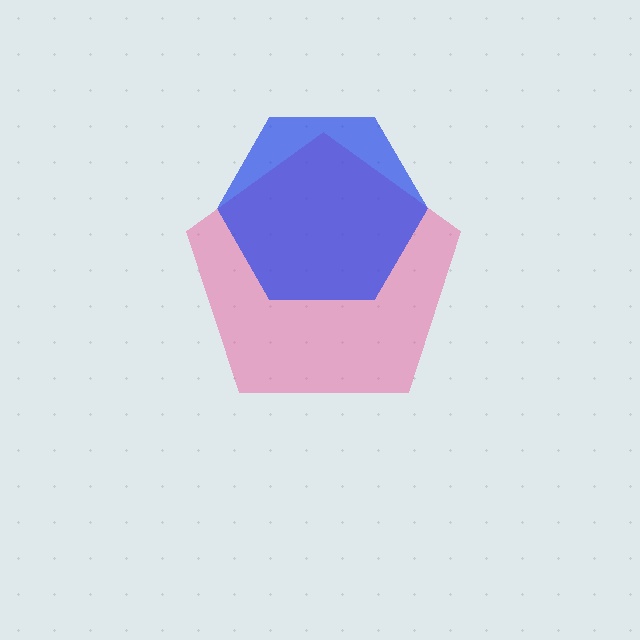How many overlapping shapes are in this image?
There are 2 overlapping shapes in the image.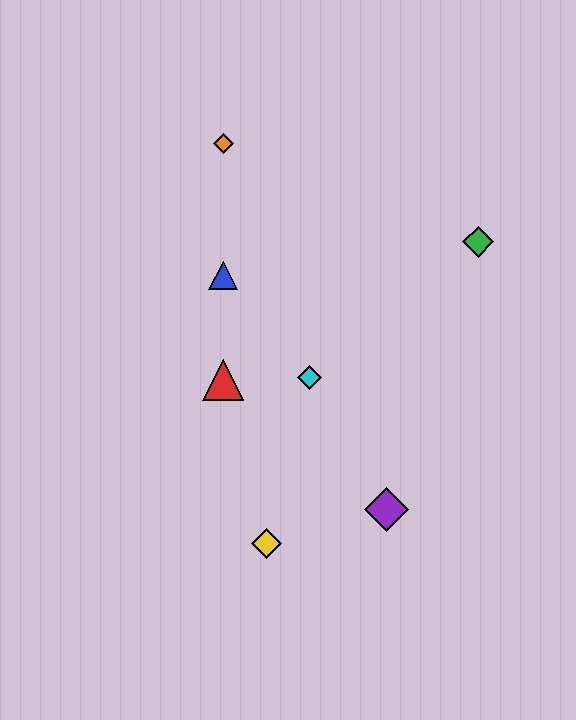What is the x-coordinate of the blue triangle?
The blue triangle is at x≈223.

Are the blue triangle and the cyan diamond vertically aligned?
No, the blue triangle is at x≈223 and the cyan diamond is at x≈309.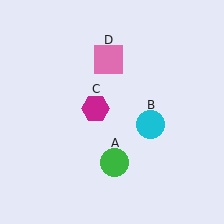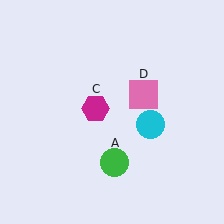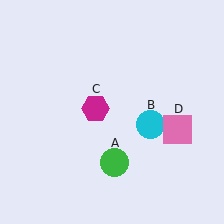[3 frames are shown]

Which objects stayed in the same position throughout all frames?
Green circle (object A) and cyan circle (object B) and magenta hexagon (object C) remained stationary.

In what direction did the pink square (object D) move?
The pink square (object D) moved down and to the right.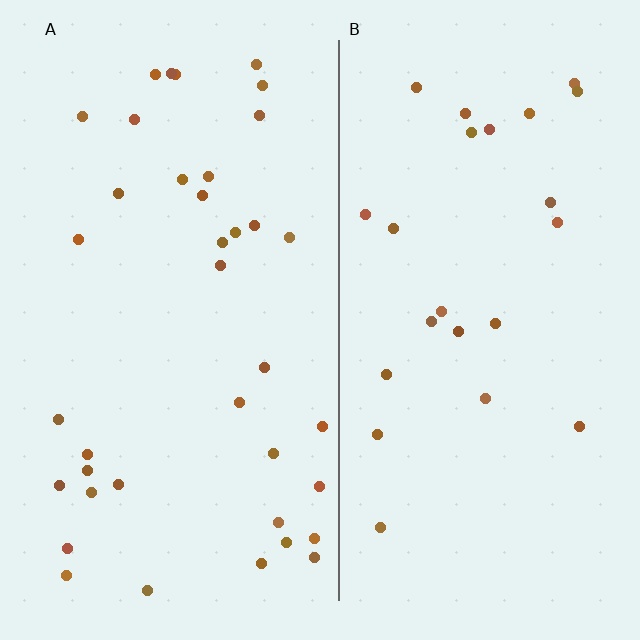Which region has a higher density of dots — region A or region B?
A (the left).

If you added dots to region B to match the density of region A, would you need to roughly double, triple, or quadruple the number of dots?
Approximately double.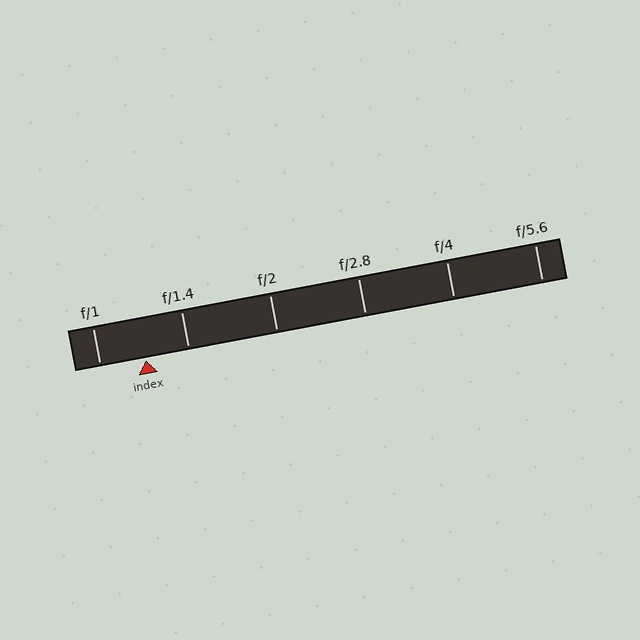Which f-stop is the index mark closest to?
The index mark is closest to f/1.4.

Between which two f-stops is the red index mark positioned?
The index mark is between f/1 and f/1.4.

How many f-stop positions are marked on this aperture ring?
There are 6 f-stop positions marked.